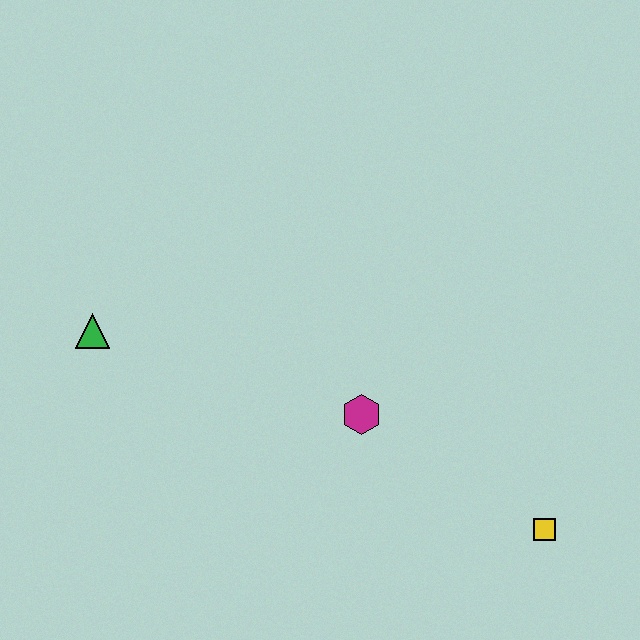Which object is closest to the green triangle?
The magenta hexagon is closest to the green triangle.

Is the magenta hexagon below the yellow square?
No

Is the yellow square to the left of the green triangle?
No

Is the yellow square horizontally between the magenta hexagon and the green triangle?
No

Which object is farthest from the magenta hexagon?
The green triangle is farthest from the magenta hexagon.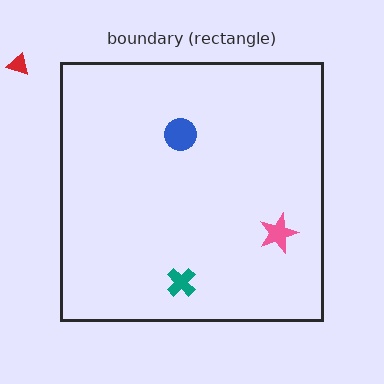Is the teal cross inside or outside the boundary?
Inside.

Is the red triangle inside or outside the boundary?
Outside.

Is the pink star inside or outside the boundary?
Inside.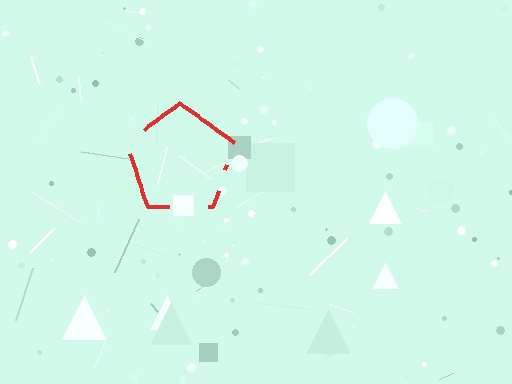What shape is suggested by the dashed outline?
The dashed outline suggests a pentagon.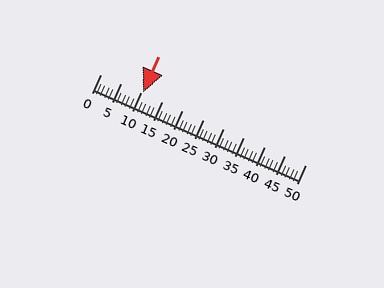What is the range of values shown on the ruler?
The ruler shows values from 0 to 50.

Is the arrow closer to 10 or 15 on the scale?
The arrow is closer to 10.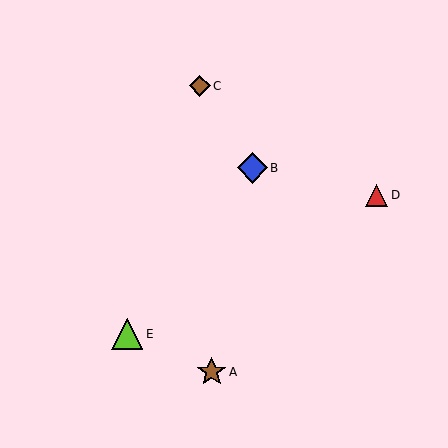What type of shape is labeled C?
Shape C is a brown diamond.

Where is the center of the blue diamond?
The center of the blue diamond is at (252, 168).